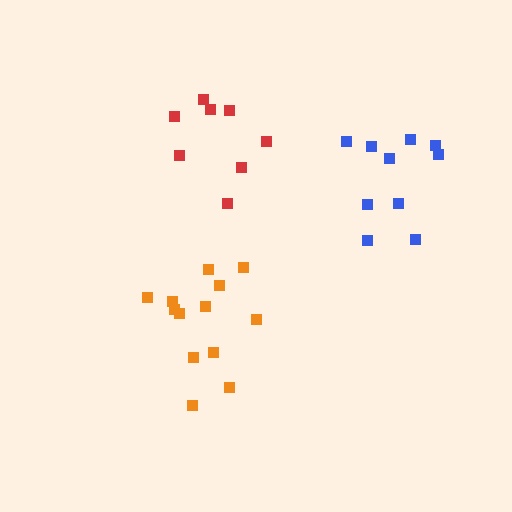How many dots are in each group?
Group 1: 8 dots, Group 2: 13 dots, Group 3: 10 dots (31 total).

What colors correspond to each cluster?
The clusters are colored: red, orange, blue.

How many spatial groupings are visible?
There are 3 spatial groupings.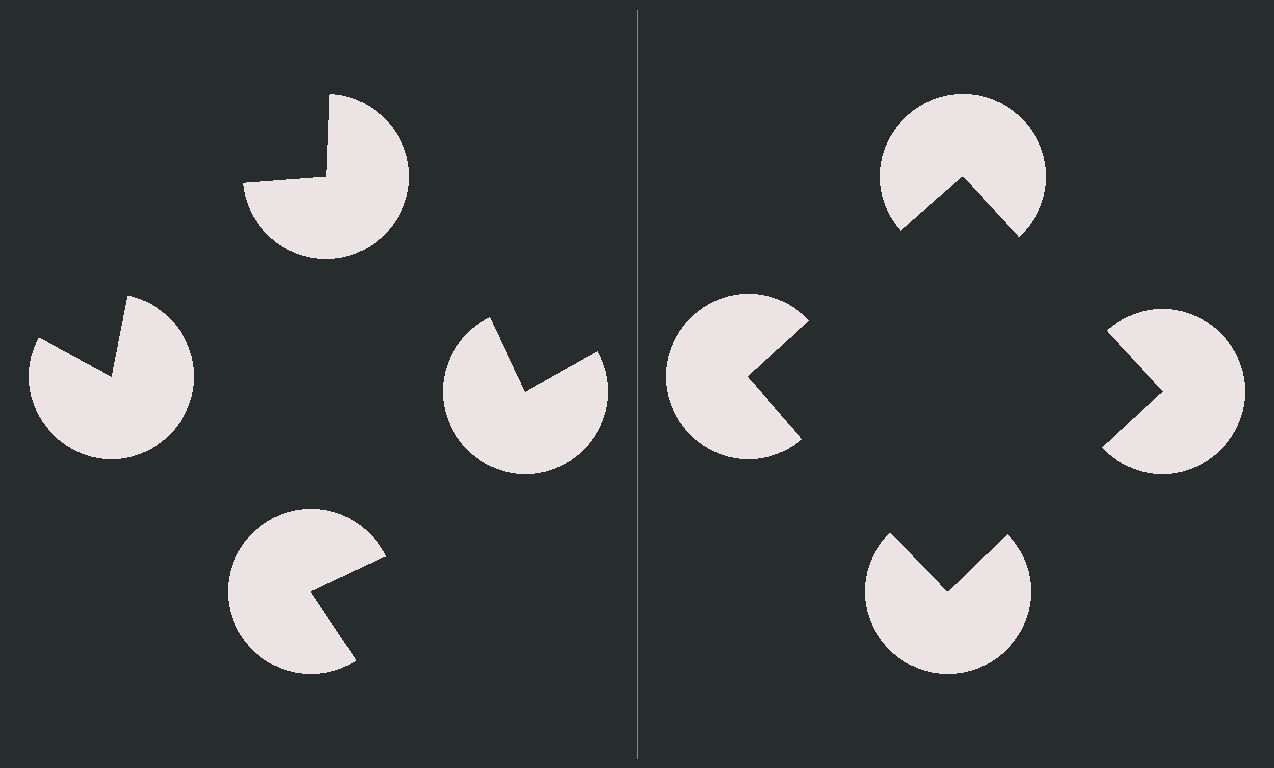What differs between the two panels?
The pac-man discs are positioned identically on both sides; only the wedge orientations differ. On the right they align to a square; on the left they are misaligned.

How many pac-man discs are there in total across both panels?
8 — 4 on each side.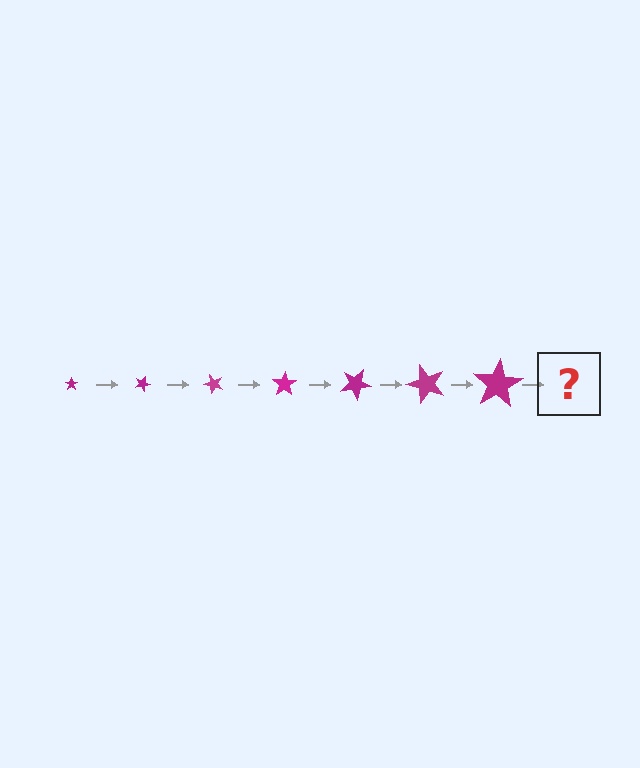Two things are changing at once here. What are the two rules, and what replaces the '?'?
The two rules are that the star grows larger each step and it rotates 25 degrees each step. The '?' should be a star, larger than the previous one and rotated 175 degrees from the start.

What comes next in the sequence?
The next element should be a star, larger than the previous one and rotated 175 degrees from the start.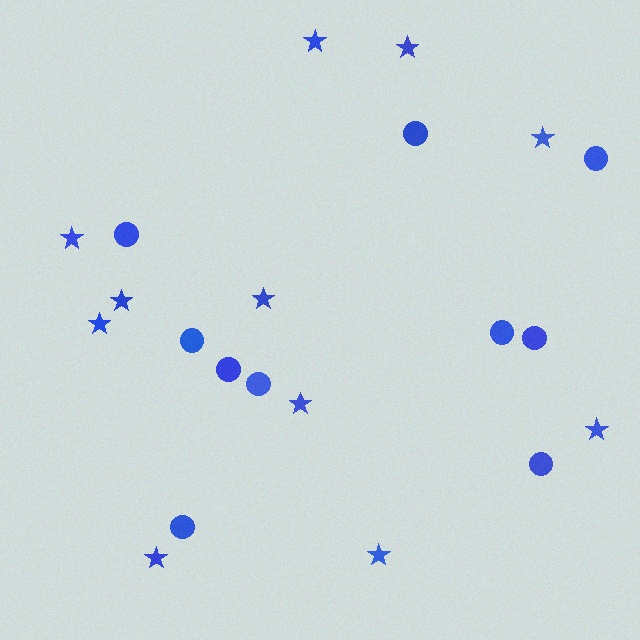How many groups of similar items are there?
There are 2 groups: one group of circles (10) and one group of stars (11).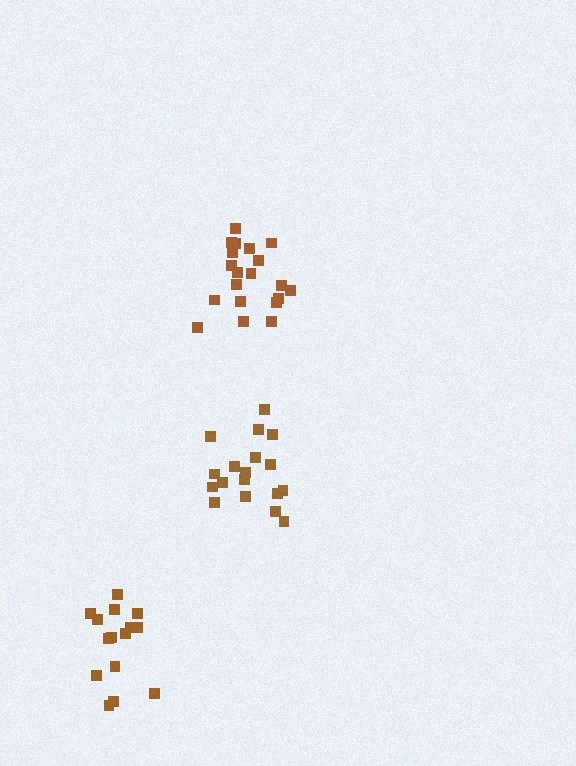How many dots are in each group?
Group 1: 20 dots, Group 2: 18 dots, Group 3: 15 dots (53 total).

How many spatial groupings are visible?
There are 3 spatial groupings.